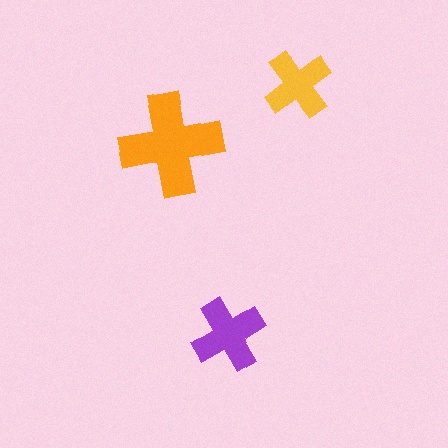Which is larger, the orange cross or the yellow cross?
The orange one.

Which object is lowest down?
The purple cross is bottommost.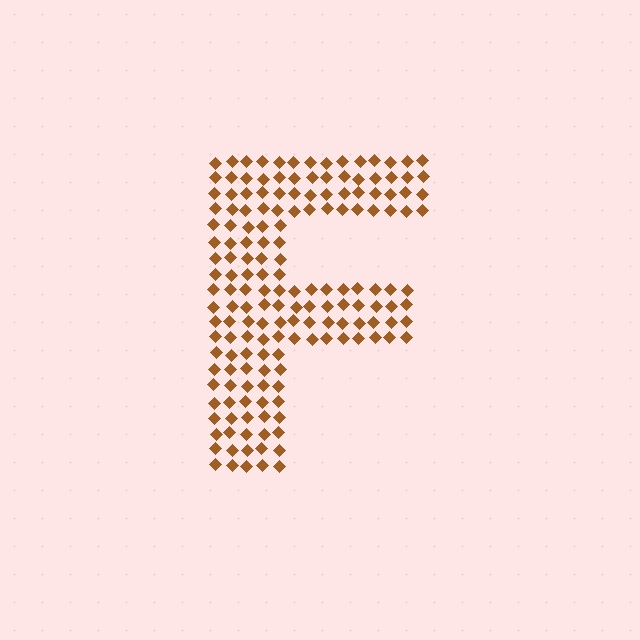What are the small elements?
The small elements are diamonds.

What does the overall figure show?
The overall figure shows the letter F.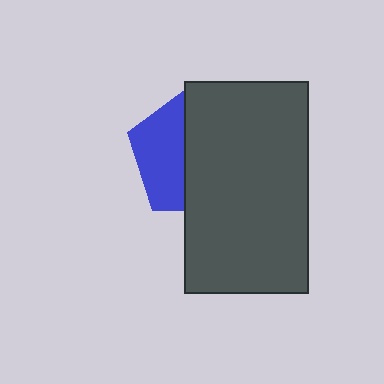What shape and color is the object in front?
The object in front is a dark gray rectangle.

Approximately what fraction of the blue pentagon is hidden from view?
Roughly 61% of the blue pentagon is hidden behind the dark gray rectangle.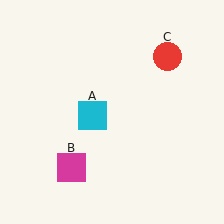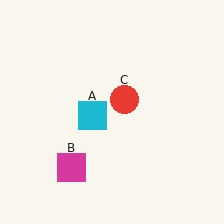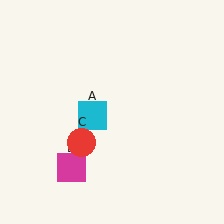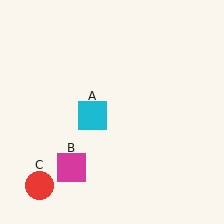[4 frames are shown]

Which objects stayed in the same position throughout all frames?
Cyan square (object A) and magenta square (object B) remained stationary.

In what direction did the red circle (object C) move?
The red circle (object C) moved down and to the left.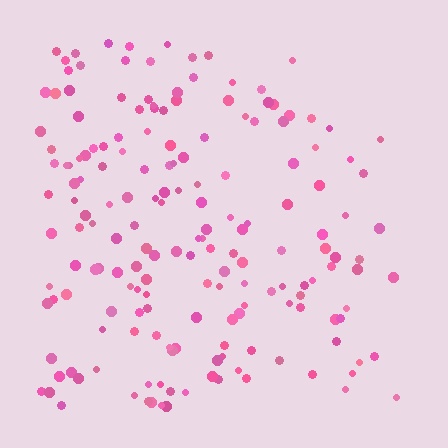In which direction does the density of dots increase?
From right to left, with the left side densest.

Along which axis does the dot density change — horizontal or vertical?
Horizontal.